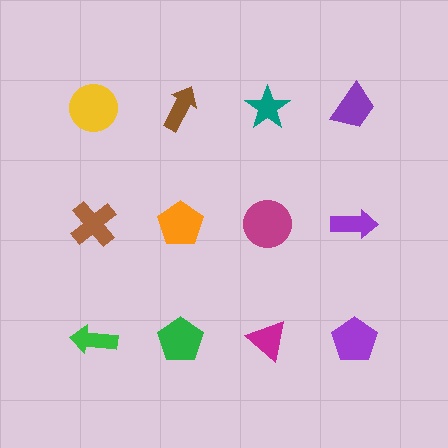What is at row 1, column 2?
A brown arrow.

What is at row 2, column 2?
An orange pentagon.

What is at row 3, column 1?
A green arrow.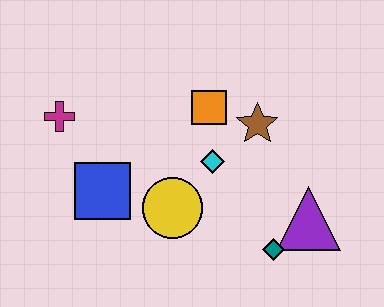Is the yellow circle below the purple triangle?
No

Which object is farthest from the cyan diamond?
The magenta cross is farthest from the cyan diamond.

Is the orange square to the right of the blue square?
Yes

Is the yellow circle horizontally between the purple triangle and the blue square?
Yes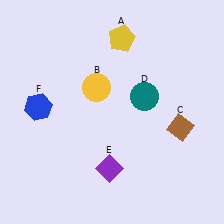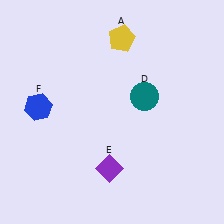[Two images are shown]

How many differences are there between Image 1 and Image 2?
There are 2 differences between the two images.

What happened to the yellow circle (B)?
The yellow circle (B) was removed in Image 2. It was in the top-left area of Image 1.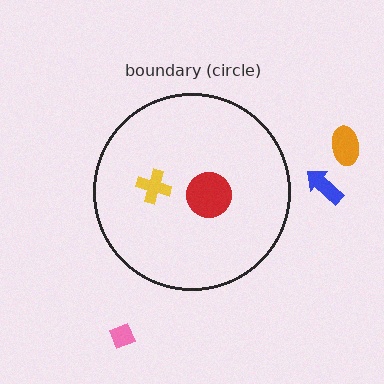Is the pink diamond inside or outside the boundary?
Outside.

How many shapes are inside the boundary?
2 inside, 3 outside.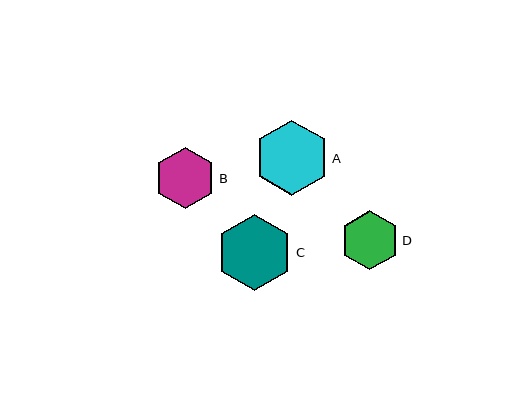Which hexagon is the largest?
Hexagon C is the largest with a size of approximately 76 pixels.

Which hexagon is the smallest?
Hexagon D is the smallest with a size of approximately 59 pixels.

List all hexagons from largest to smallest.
From largest to smallest: C, A, B, D.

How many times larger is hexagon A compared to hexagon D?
Hexagon A is approximately 1.3 times the size of hexagon D.